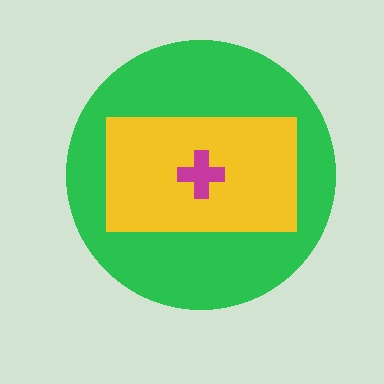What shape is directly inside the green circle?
The yellow rectangle.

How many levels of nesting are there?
3.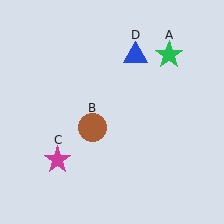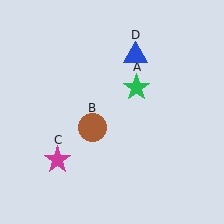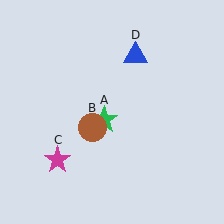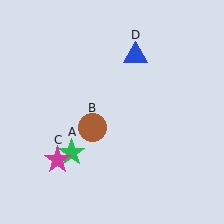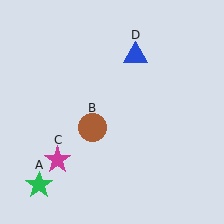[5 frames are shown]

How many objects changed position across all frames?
1 object changed position: green star (object A).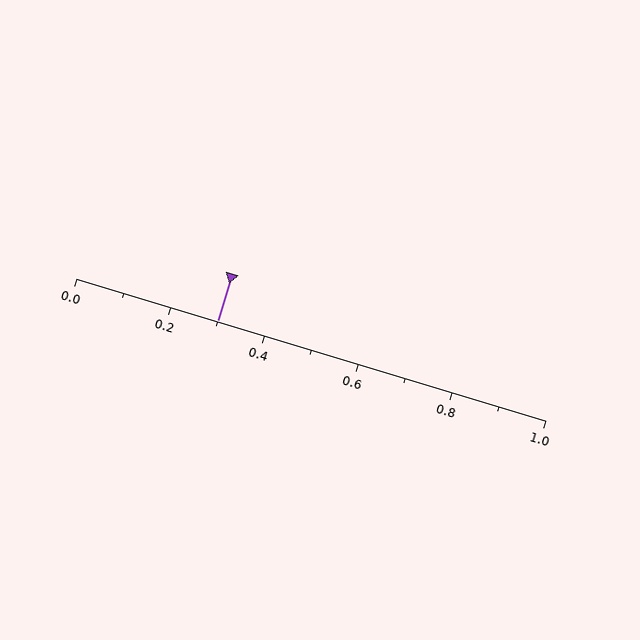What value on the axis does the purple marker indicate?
The marker indicates approximately 0.3.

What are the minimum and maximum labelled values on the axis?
The axis runs from 0.0 to 1.0.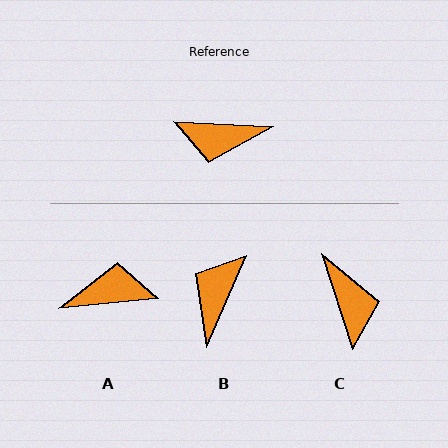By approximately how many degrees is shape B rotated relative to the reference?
Approximately 111 degrees clockwise.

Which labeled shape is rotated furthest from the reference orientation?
A, about 172 degrees away.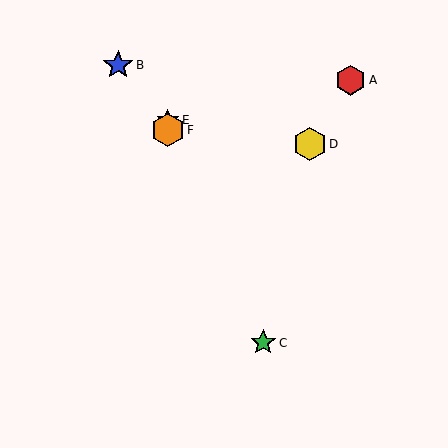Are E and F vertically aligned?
Yes, both are at x≈168.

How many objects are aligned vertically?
2 objects (E, F) are aligned vertically.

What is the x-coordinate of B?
Object B is at x≈118.